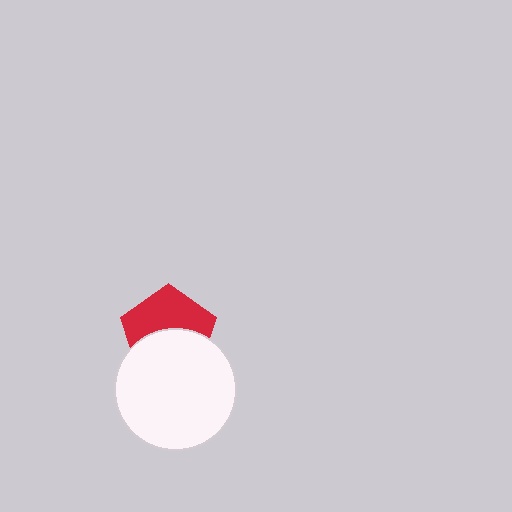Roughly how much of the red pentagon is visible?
About half of it is visible (roughly 52%).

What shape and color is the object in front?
The object in front is a white circle.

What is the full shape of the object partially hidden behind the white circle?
The partially hidden object is a red pentagon.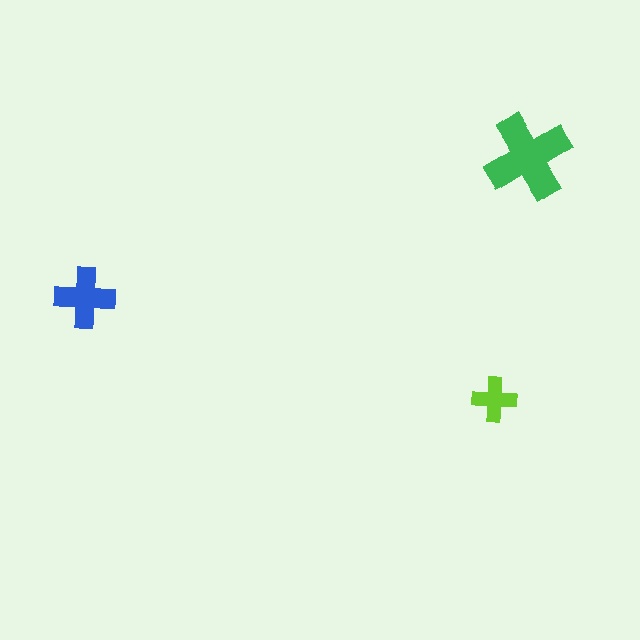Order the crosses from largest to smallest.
the green one, the blue one, the lime one.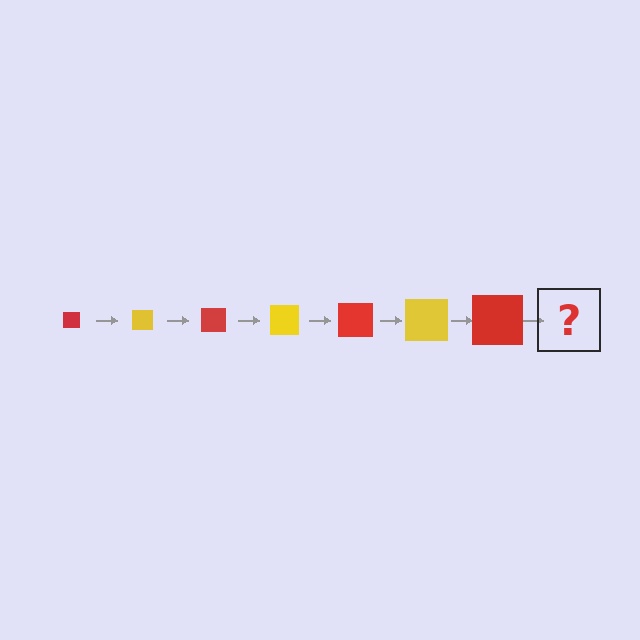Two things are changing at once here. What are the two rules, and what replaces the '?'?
The two rules are that the square grows larger each step and the color cycles through red and yellow. The '?' should be a yellow square, larger than the previous one.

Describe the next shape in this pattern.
It should be a yellow square, larger than the previous one.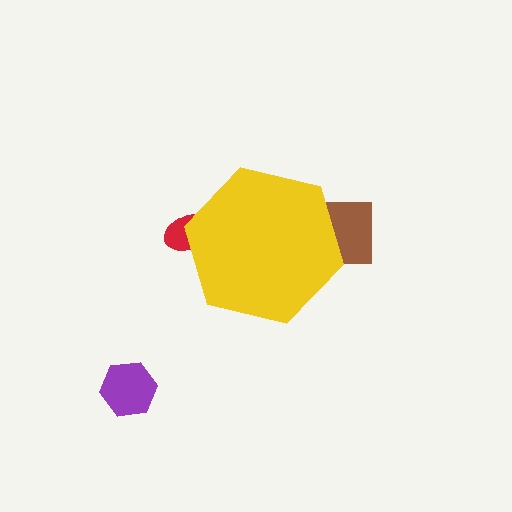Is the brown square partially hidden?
Yes, the brown square is partially hidden behind the yellow hexagon.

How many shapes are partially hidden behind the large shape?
2 shapes are partially hidden.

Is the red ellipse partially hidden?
Yes, the red ellipse is partially hidden behind the yellow hexagon.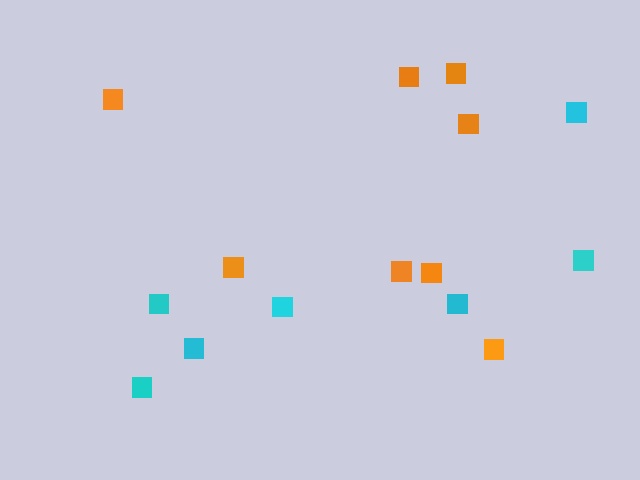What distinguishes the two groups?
There are 2 groups: one group of cyan squares (7) and one group of orange squares (8).